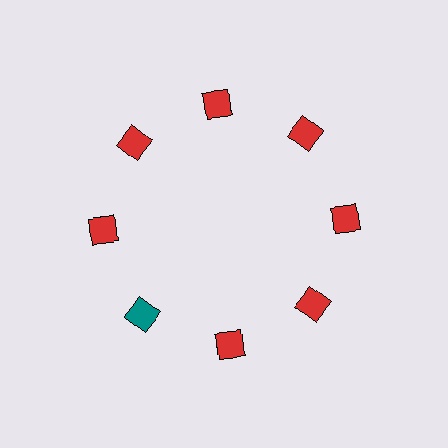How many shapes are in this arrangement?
There are 8 shapes arranged in a ring pattern.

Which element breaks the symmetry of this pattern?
The teal diamond at roughly the 8 o'clock position breaks the symmetry. All other shapes are red diamonds.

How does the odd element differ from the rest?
It has a different color: teal instead of red.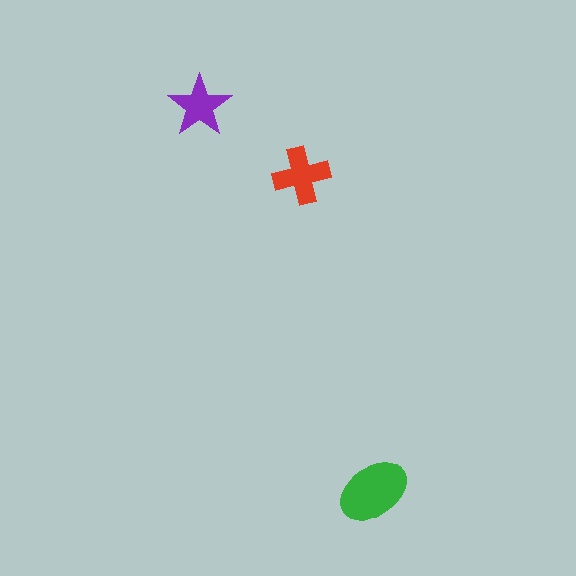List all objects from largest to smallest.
The green ellipse, the red cross, the purple star.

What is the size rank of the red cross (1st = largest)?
2nd.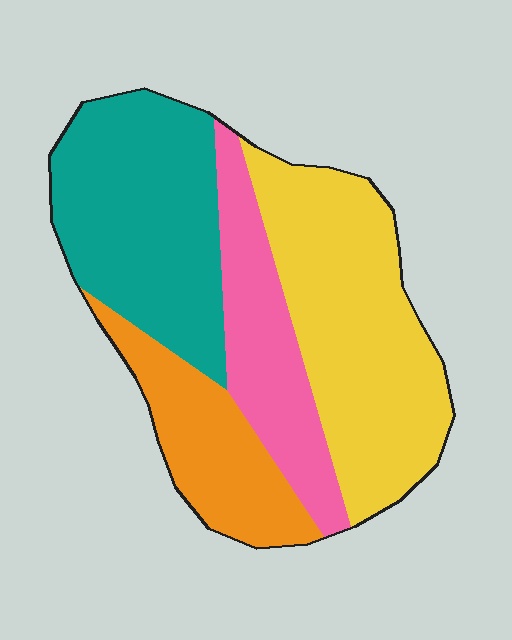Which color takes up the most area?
Yellow, at roughly 35%.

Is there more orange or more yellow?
Yellow.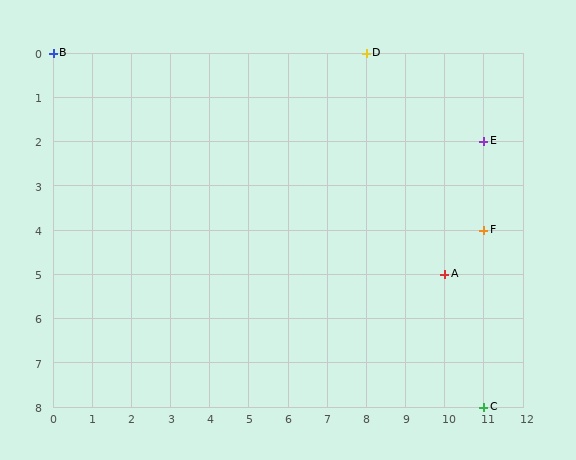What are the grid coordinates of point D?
Point D is at grid coordinates (8, 0).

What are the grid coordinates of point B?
Point B is at grid coordinates (0, 0).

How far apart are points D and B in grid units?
Points D and B are 8 columns apart.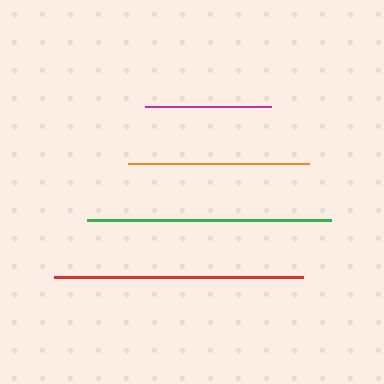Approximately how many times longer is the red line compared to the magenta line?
The red line is approximately 2.0 times the length of the magenta line.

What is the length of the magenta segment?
The magenta segment is approximately 126 pixels long.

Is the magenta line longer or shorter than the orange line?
The orange line is longer than the magenta line.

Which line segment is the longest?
The red line is the longest at approximately 249 pixels.